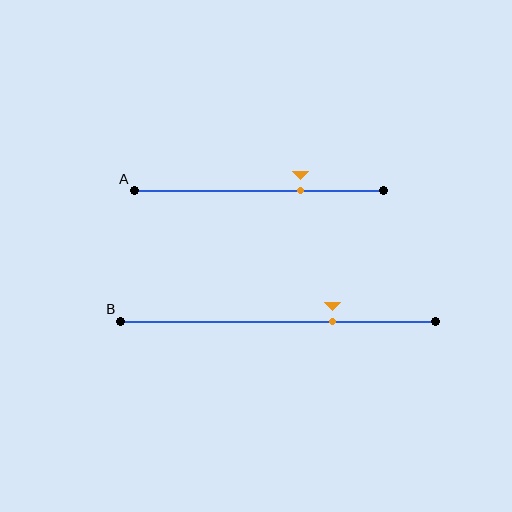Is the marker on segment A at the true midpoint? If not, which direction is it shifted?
No, the marker on segment A is shifted to the right by about 17% of the segment length.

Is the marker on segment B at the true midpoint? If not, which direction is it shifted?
No, the marker on segment B is shifted to the right by about 17% of the segment length.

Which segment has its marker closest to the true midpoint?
Segment A has its marker closest to the true midpoint.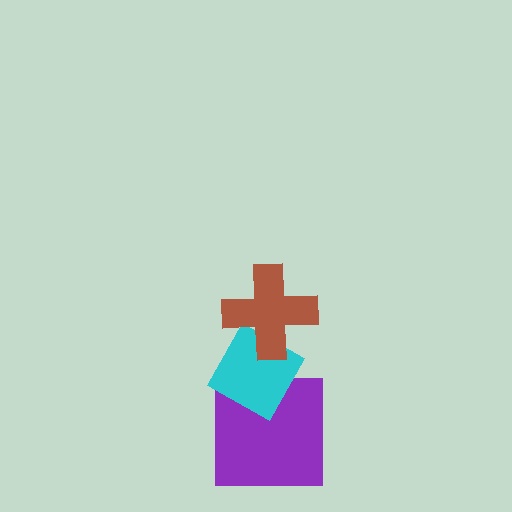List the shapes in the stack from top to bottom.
From top to bottom: the brown cross, the cyan diamond, the purple square.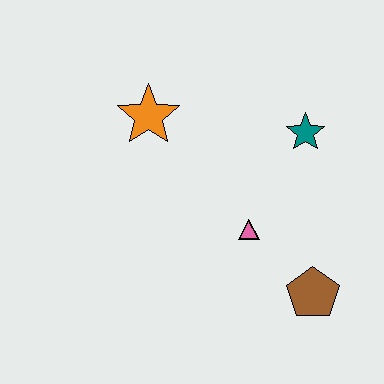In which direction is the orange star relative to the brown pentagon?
The orange star is above the brown pentagon.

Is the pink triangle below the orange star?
Yes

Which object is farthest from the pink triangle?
The orange star is farthest from the pink triangle.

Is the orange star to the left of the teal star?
Yes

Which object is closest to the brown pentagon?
The pink triangle is closest to the brown pentagon.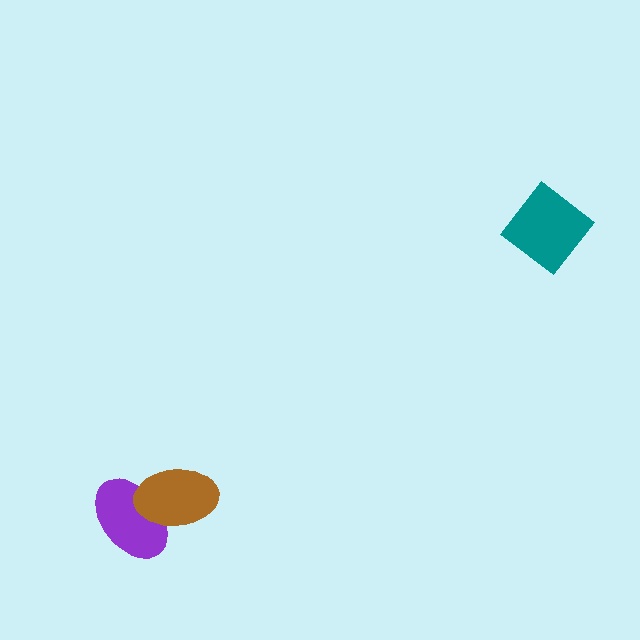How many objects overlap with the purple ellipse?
1 object overlaps with the purple ellipse.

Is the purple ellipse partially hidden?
Yes, it is partially covered by another shape.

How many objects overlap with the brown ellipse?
1 object overlaps with the brown ellipse.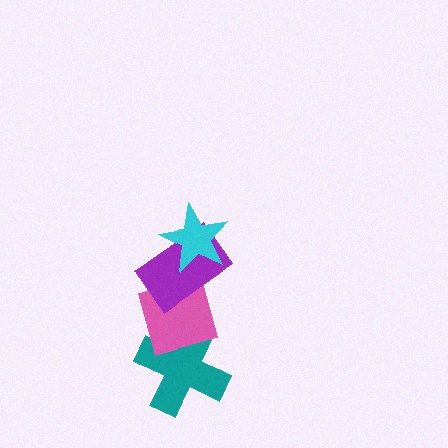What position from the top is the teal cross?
The teal cross is 4th from the top.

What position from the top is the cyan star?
The cyan star is 1st from the top.